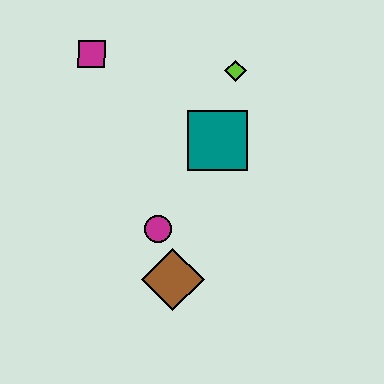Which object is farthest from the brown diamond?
The magenta square is farthest from the brown diamond.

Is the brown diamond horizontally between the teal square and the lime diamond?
No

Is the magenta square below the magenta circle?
No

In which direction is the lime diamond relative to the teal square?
The lime diamond is above the teal square.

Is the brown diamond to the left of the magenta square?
No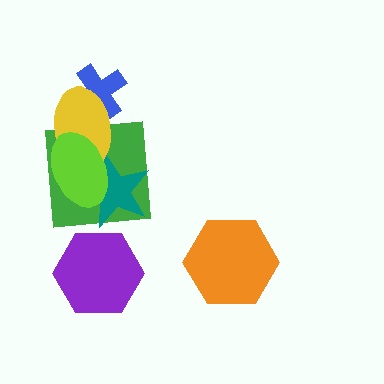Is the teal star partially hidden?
Yes, it is partially covered by another shape.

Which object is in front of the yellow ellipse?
The lime ellipse is in front of the yellow ellipse.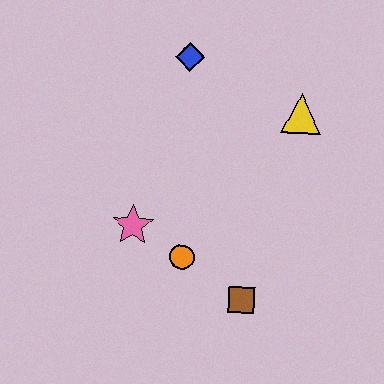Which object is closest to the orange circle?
The pink star is closest to the orange circle.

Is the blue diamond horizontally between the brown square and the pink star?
Yes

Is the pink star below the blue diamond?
Yes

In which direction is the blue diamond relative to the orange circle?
The blue diamond is above the orange circle.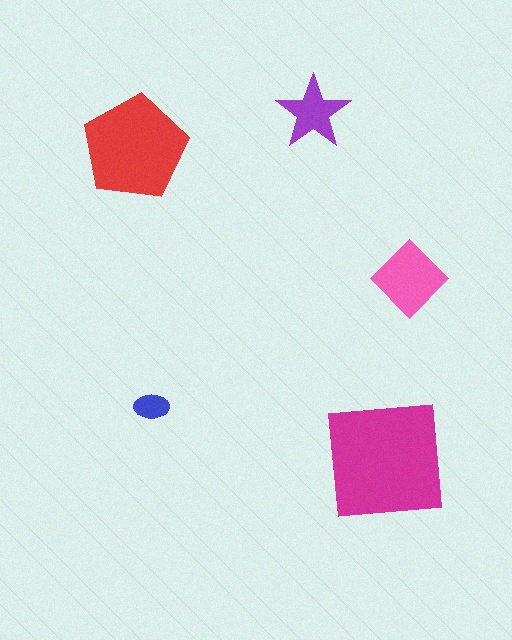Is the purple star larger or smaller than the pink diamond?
Smaller.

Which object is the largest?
The magenta square.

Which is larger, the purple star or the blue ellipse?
The purple star.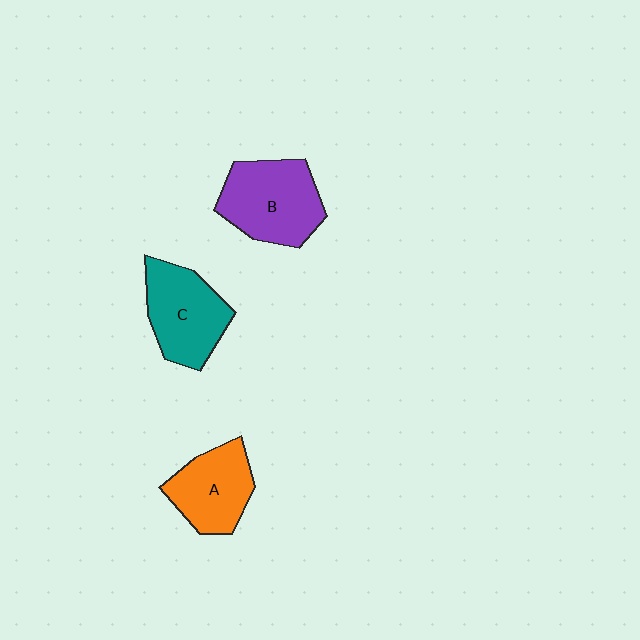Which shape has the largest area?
Shape B (purple).